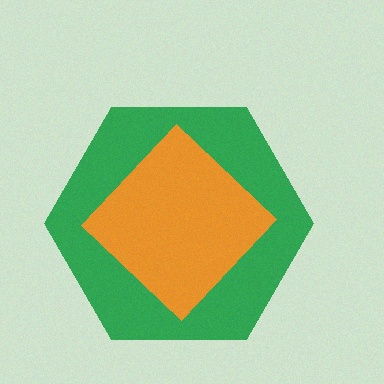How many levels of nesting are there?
2.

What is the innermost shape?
The orange diamond.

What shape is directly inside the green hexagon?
The orange diamond.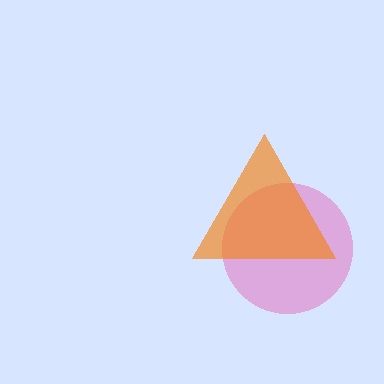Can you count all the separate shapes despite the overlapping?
Yes, there are 2 separate shapes.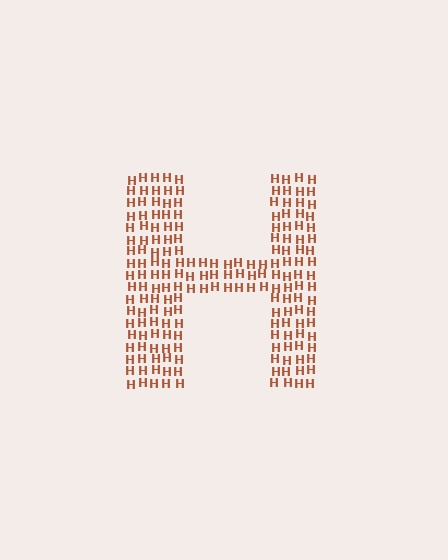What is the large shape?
The large shape is the letter H.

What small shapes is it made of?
It is made of small letter H's.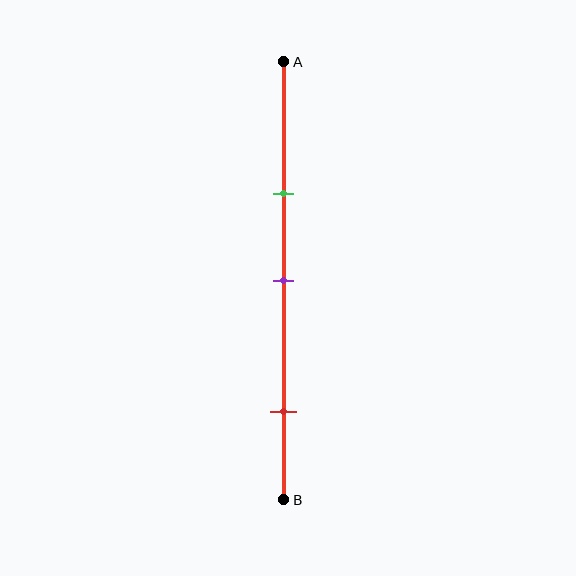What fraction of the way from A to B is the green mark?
The green mark is approximately 30% (0.3) of the way from A to B.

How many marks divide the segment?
There are 3 marks dividing the segment.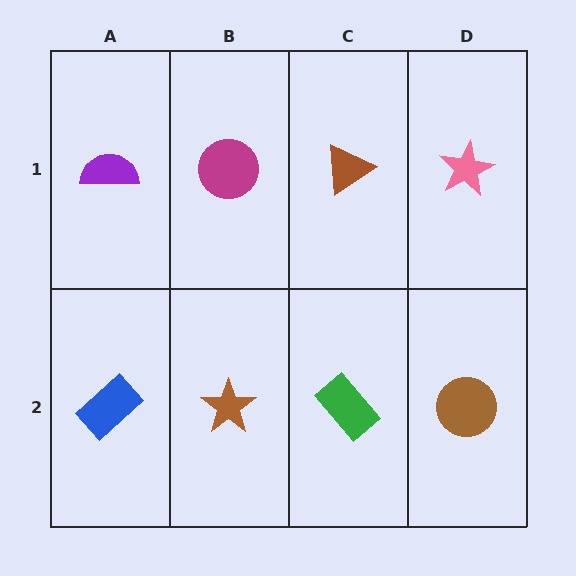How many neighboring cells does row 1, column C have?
3.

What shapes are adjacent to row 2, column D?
A pink star (row 1, column D), a green rectangle (row 2, column C).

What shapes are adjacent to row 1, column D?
A brown circle (row 2, column D), a brown triangle (row 1, column C).